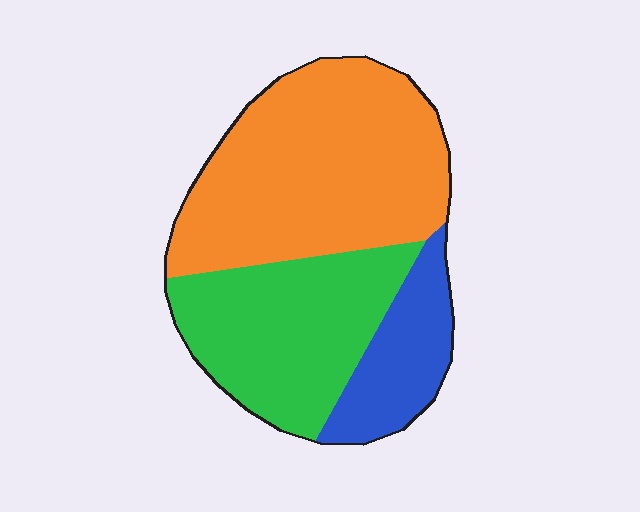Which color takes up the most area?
Orange, at roughly 50%.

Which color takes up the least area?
Blue, at roughly 15%.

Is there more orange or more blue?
Orange.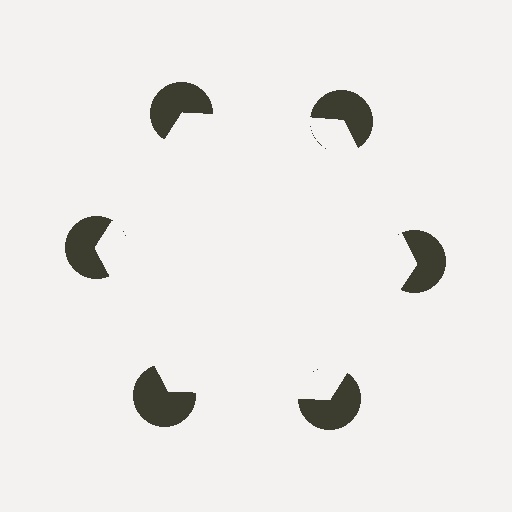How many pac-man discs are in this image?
There are 6 — one at each vertex of the illusory hexagon.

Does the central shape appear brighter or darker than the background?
It typically appears slightly brighter than the background, even though no actual brightness change is drawn.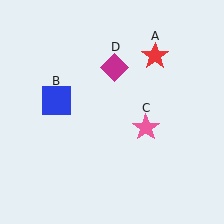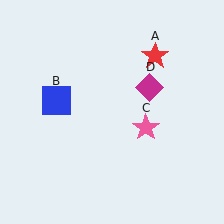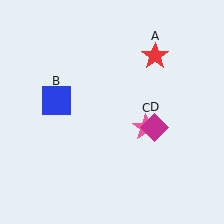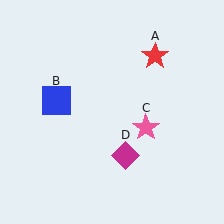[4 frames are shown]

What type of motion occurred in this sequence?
The magenta diamond (object D) rotated clockwise around the center of the scene.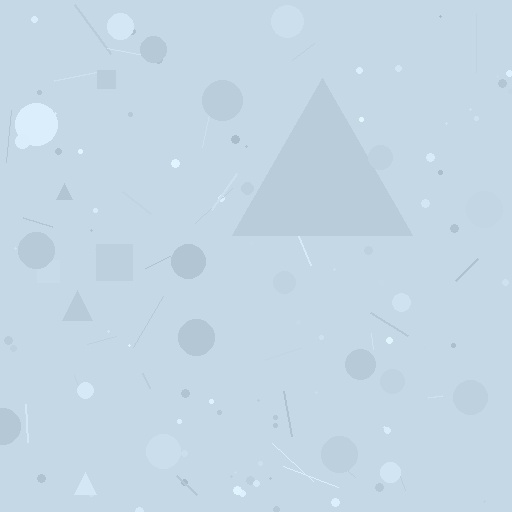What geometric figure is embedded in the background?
A triangle is embedded in the background.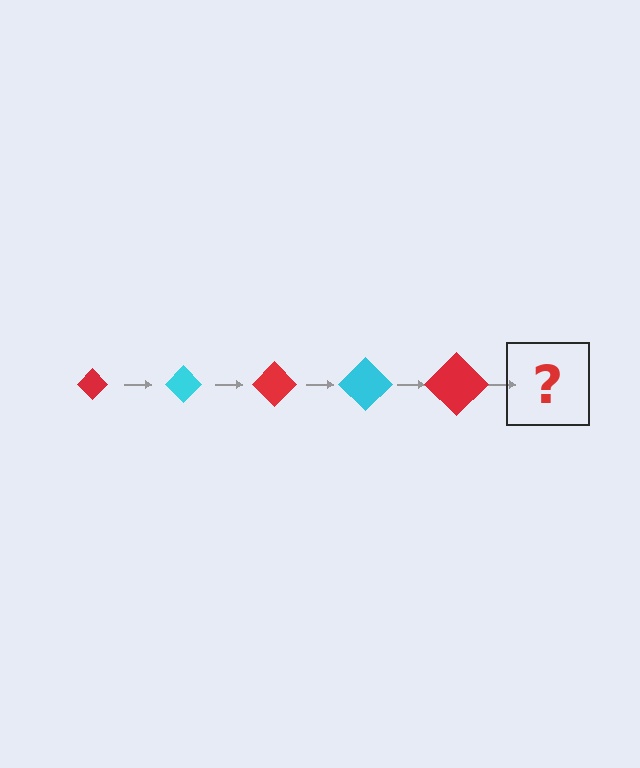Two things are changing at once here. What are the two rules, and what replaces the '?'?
The two rules are that the diamond grows larger each step and the color cycles through red and cyan. The '?' should be a cyan diamond, larger than the previous one.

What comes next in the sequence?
The next element should be a cyan diamond, larger than the previous one.